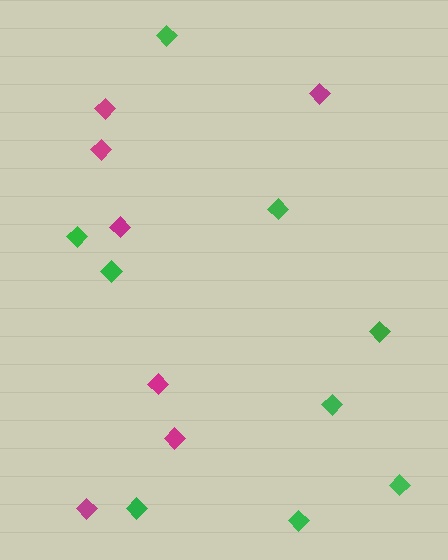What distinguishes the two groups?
There are 2 groups: one group of magenta diamonds (7) and one group of green diamonds (9).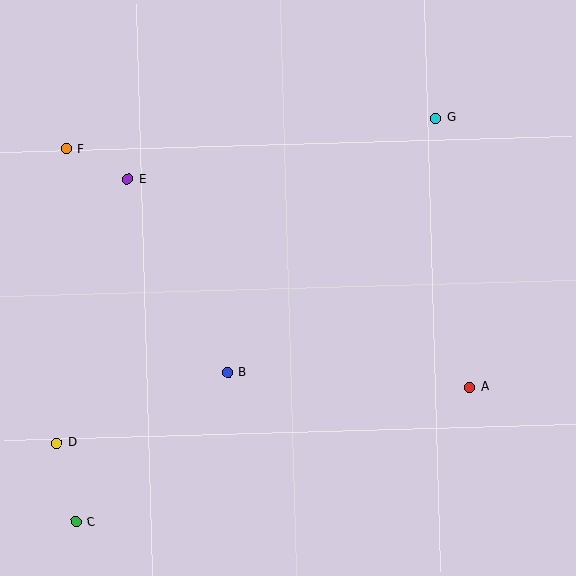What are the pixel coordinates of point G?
Point G is at (436, 118).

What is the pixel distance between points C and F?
The distance between C and F is 373 pixels.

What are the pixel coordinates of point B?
Point B is at (227, 373).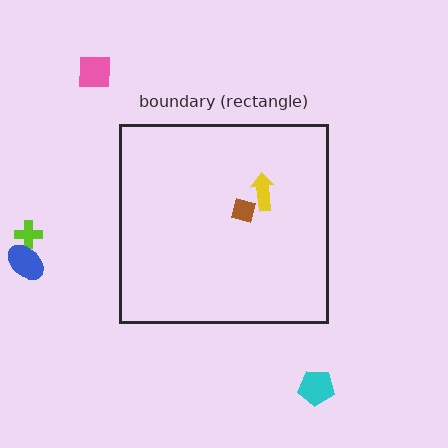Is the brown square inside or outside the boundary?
Inside.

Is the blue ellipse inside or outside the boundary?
Outside.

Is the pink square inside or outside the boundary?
Outside.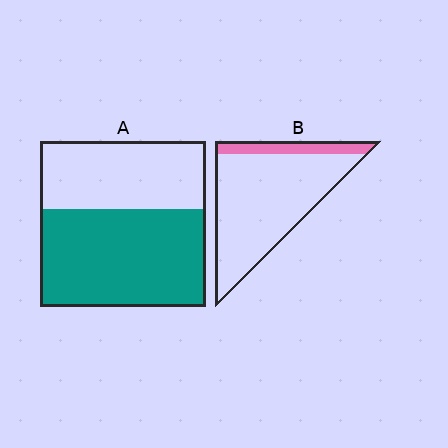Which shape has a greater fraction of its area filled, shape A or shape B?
Shape A.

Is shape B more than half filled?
No.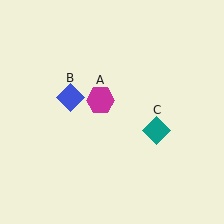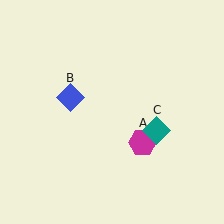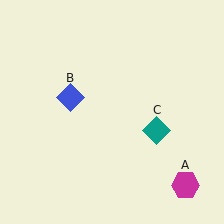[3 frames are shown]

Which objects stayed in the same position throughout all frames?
Blue diamond (object B) and teal diamond (object C) remained stationary.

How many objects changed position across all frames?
1 object changed position: magenta hexagon (object A).